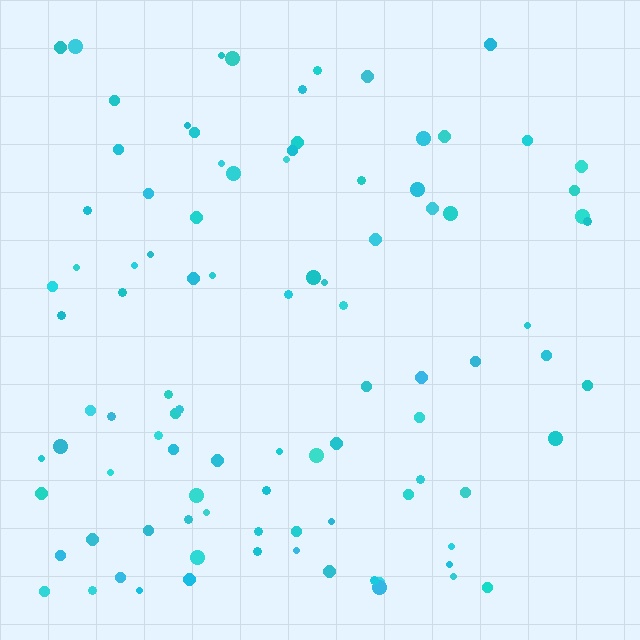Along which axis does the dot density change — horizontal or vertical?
Horizontal.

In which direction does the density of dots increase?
From right to left, with the left side densest.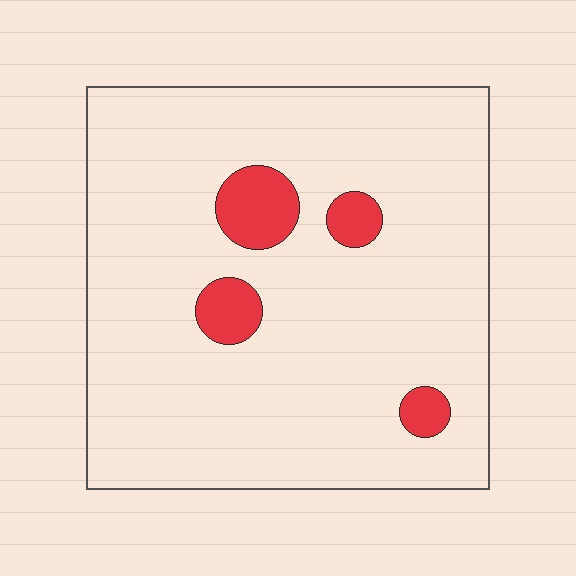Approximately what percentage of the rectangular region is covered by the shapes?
Approximately 10%.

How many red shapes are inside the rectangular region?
4.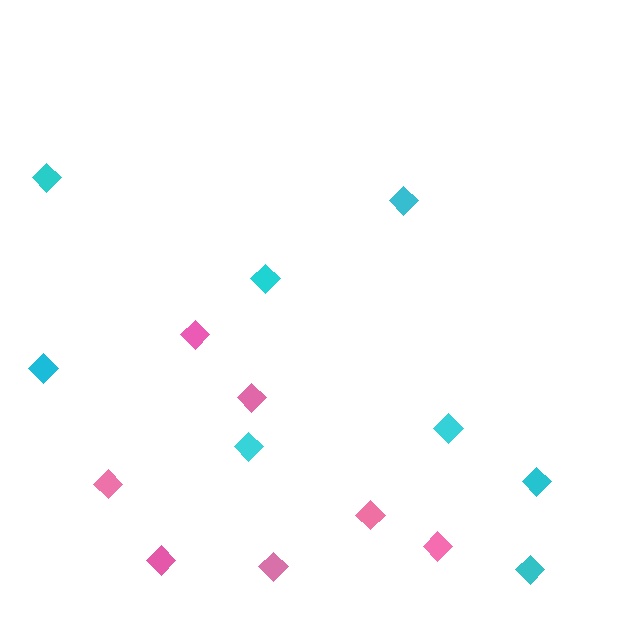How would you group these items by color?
There are 2 groups: one group of pink diamonds (7) and one group of cyan diamonds (8).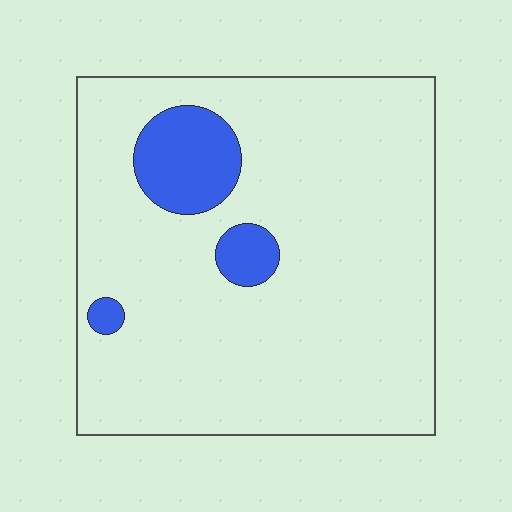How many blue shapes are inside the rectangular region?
3.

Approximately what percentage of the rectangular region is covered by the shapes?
Approximately 10%.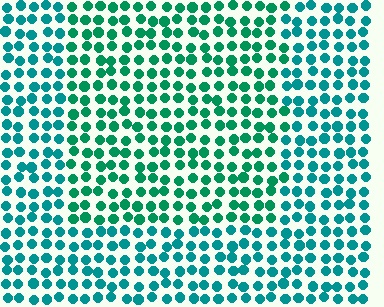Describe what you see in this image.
The image is filled with small teal elements in a uniform arrangement. A rectangle-shaped region is visible where the elements are tinted to a slightly different hue, forming a subtle color boundary.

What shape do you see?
I see a rectangle.